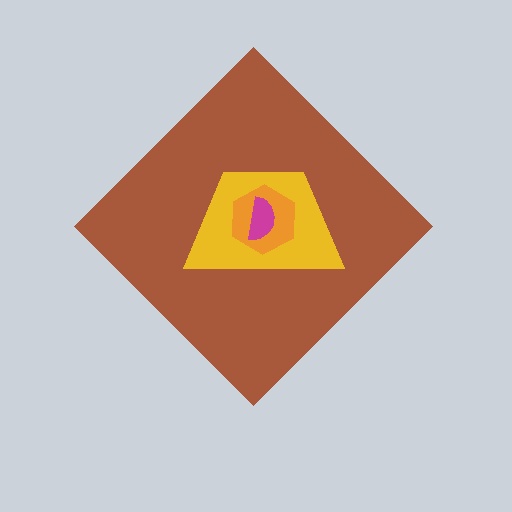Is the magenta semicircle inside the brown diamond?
Yes.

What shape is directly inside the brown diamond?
The yellow trapezoid.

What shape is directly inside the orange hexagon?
The magenta semicircle.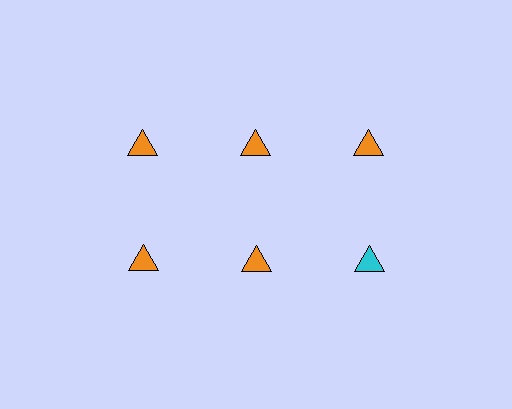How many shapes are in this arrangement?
There are 6 shapes arranged in a grid pattern.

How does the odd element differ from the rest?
It has a different color: cyan instead of orange.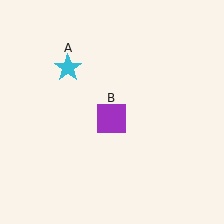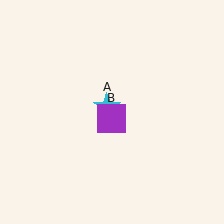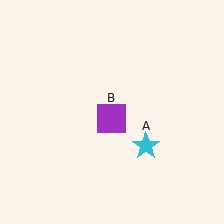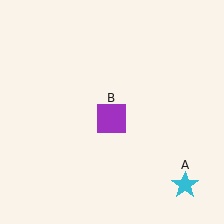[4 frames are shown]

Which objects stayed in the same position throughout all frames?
Purple square (object B) remained stationary.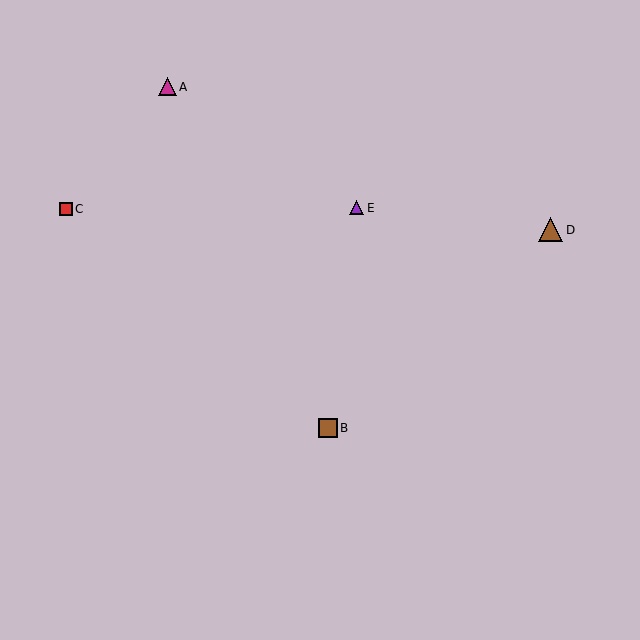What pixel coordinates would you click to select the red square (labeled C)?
Click at (66, 209) to select the red square C.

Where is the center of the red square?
The center of the red square is at (66, 209).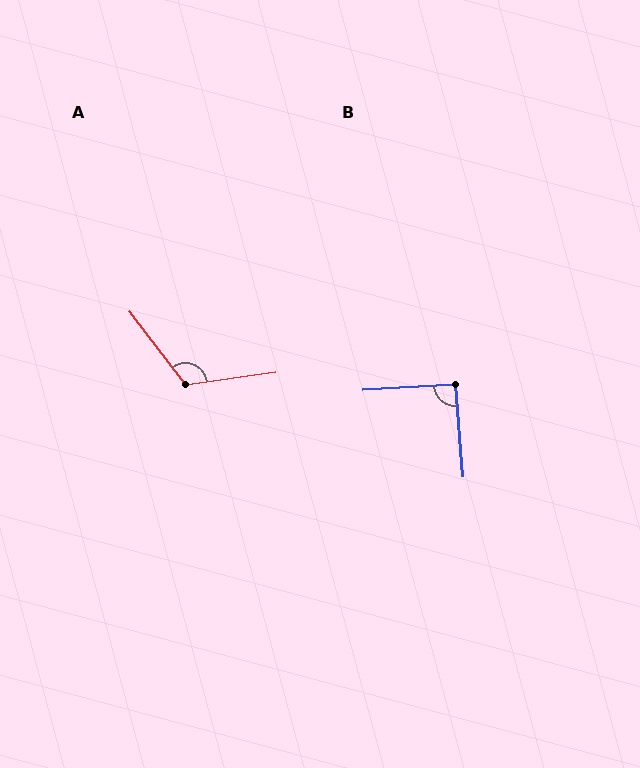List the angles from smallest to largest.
B (91°), A (119°).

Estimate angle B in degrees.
Approximately 91 degrees.